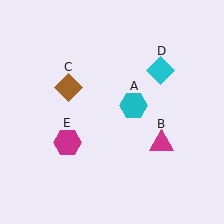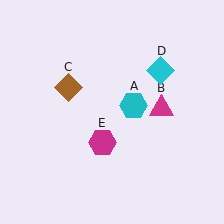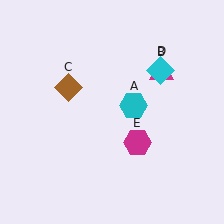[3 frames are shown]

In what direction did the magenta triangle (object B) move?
The magenta triangle (object B) moved up.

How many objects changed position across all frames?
2 objects changed position: magenta triangle (object B), magenta hexagon (object E).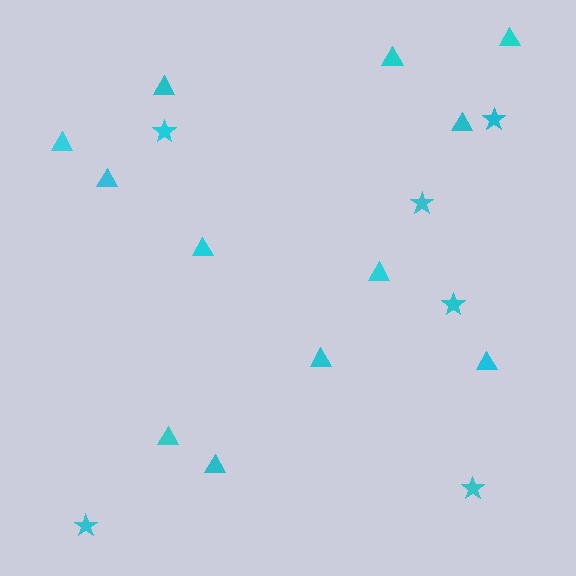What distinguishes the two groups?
There are 2 groups: one group of triangles (12) and one group of stars (6).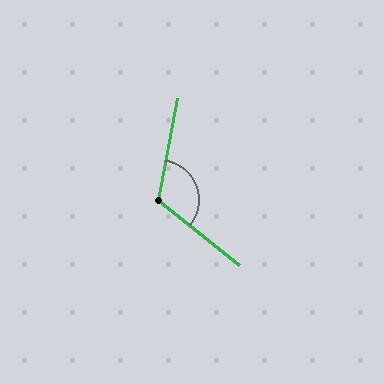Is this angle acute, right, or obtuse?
It is obtuse.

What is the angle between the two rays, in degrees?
Approximately 119 degrees.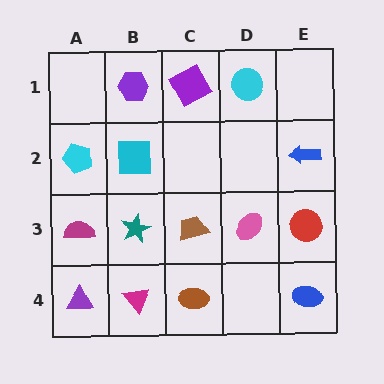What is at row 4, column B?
A magenta triangle.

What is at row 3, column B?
A teal star.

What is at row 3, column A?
A magenta semicircle.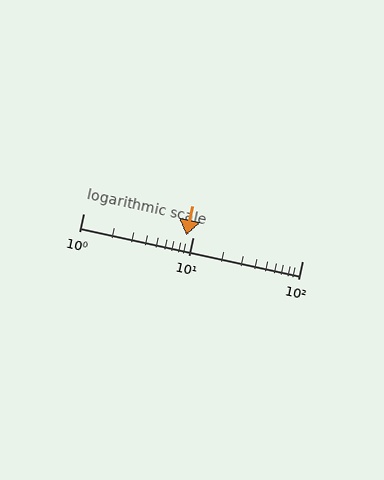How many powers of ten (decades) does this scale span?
The scale spans 2 decades, from 1 to 100.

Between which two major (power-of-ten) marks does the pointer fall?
The pointer is between 1 and 10.